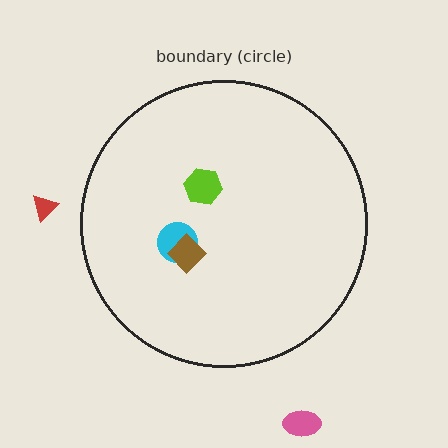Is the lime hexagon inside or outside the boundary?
Inside.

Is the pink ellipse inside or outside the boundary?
Outside.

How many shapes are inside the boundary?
3 inside, 2 outside.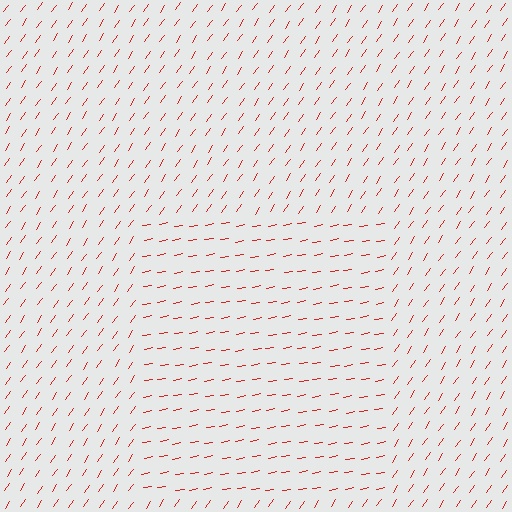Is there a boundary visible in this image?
Yes, there is a texture boundary formed by a change in line orientation.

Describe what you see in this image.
The image is filled with small red line segments. A rectangle region in the image has lines oriented differently from the surrounding lines, creating a visible texture boundary.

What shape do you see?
I see a rectangle.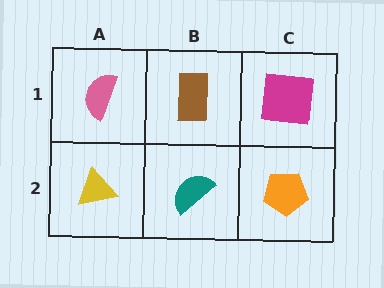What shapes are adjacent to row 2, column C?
A magenta square (row 1, column C), a teal semicircle (row 2, column B).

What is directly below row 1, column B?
A teal semicircle.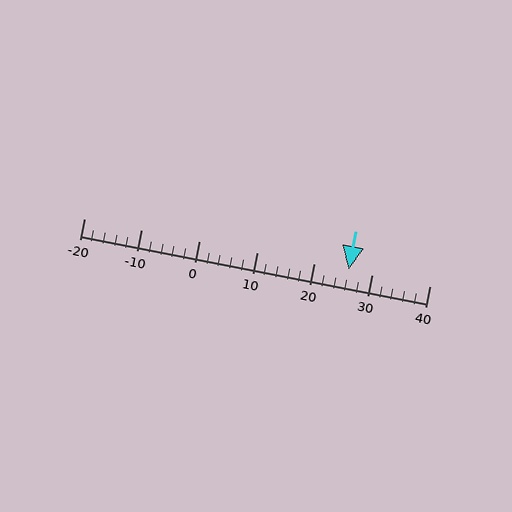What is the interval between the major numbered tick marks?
The major tick marks are spaced 10 units apart.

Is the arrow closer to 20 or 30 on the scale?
The arrow is closer to 30.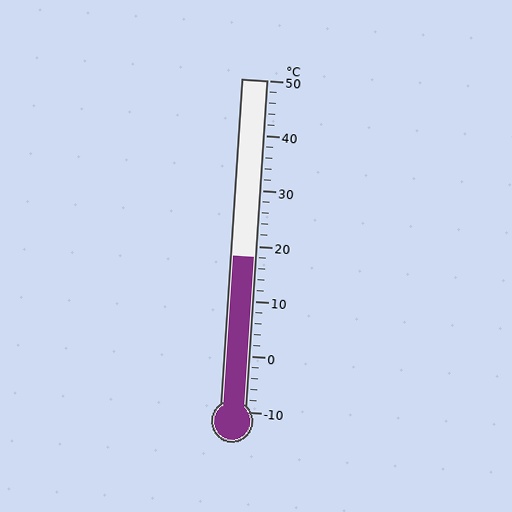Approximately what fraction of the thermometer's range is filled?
The thermometer is filled to approximately 45% of its range.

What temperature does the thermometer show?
The thermometer shows approximately 18°C.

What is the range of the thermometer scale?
The thermometer scale ranges from -10°C to 50°C.